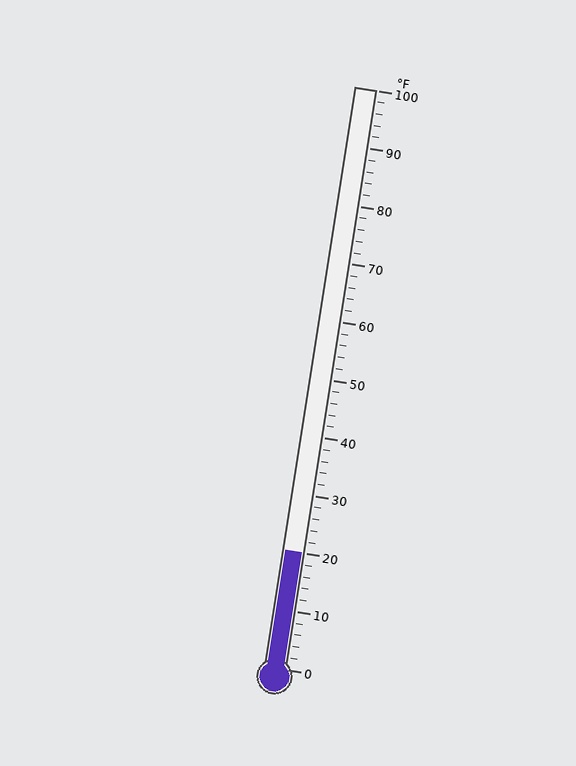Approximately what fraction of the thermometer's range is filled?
The thermometer is filled to approximately 20% of its range.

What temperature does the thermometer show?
The thermometer shows approximately 20°F.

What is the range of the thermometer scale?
The thermometer scale ranges from 0°F to 100°F.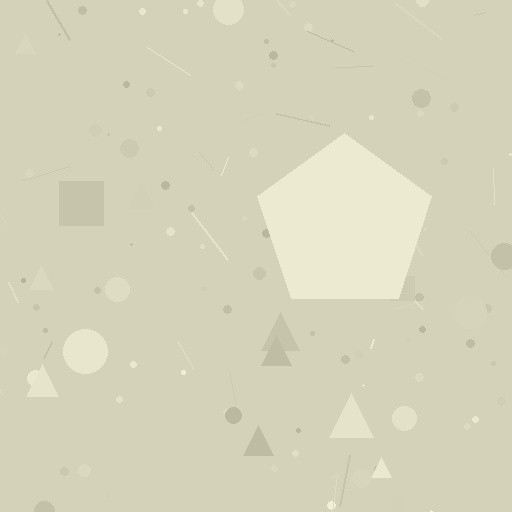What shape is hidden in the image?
A pentagon is hidden in the image.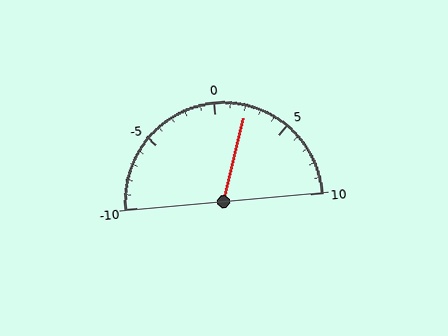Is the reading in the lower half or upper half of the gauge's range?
The reading is in the upper half of the range (-10 to 10).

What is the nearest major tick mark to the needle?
The nearest major tick mark is 0.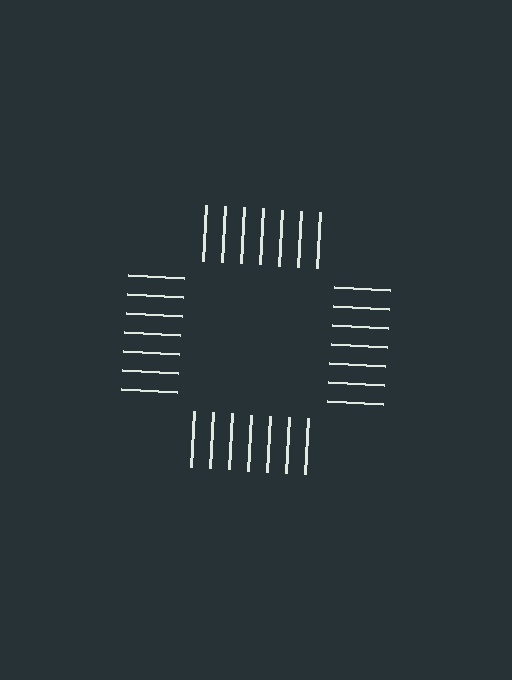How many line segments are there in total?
28 — 7 along each of the 4 edges.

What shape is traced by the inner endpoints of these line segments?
An illusory square — the line segments terminate on its edges but no continuous stroke is drawn.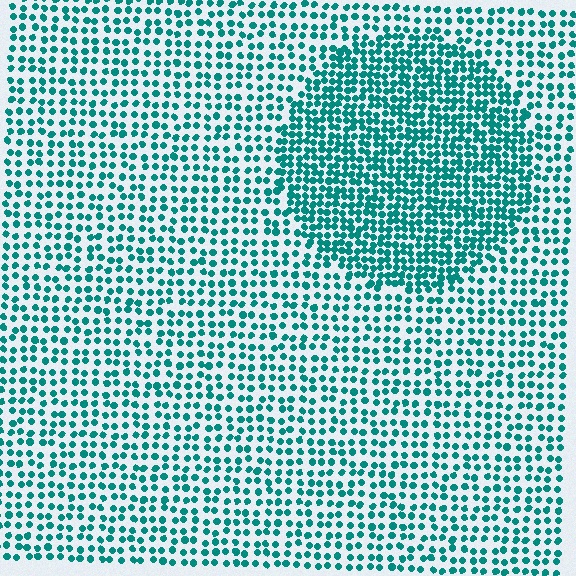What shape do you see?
I see a circle.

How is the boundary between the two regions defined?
The boundary is defined by a change in element density (approximately 1.8x ratio). All elements are the same color, size, and shape.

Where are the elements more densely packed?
The elements are more densely packed inside the circle boundary.